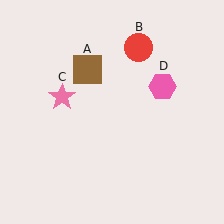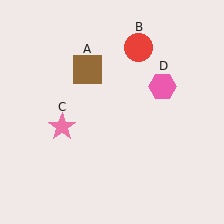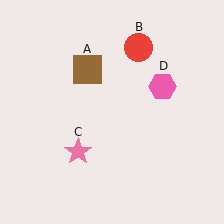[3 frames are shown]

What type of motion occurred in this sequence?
The pink star (object C) rotated counterclockwise around the center of the scene.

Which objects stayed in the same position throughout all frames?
Brown square (object A) and red circle (object B) and pink hexagon (object D) remained stationary.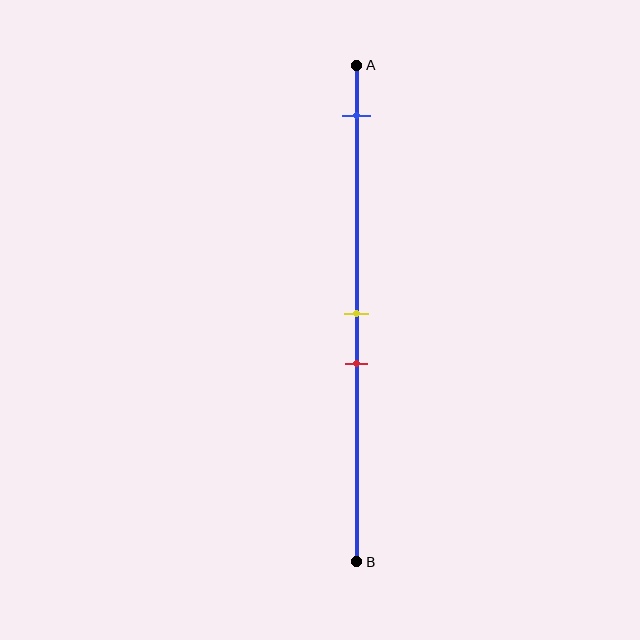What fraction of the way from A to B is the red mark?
The red mark is approximately 60% (0.6) of the way from A to B.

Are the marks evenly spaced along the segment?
No, the marks are not evenly spaced.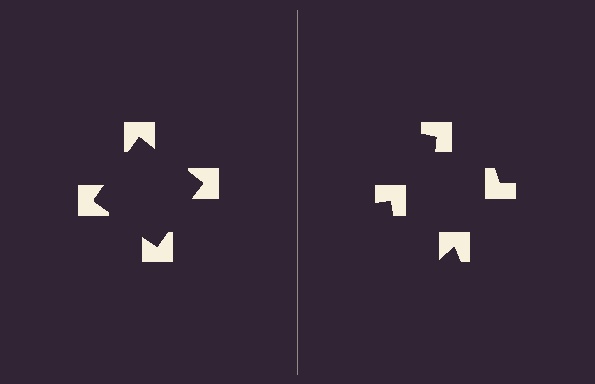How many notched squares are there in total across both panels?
8 — 4 on each side.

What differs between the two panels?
The notched squares are positioned identically on both sides; only the wedge orientations differ. On the left they align to a square; on the right they are misaligned.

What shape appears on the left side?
An illusory square.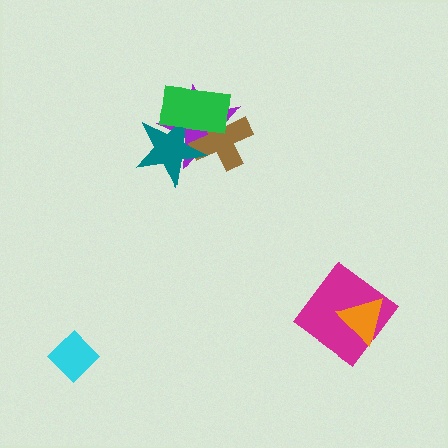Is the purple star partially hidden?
Yes, it is partially covered by another shape.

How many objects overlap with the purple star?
3 objects overlap with the purple star.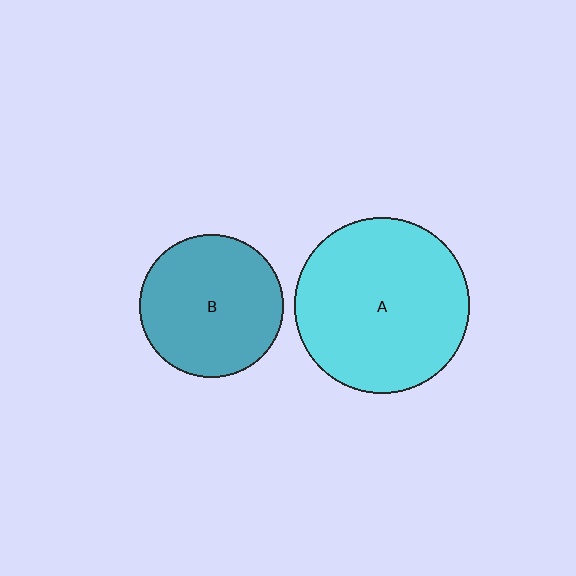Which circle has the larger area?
Circle A (cyan).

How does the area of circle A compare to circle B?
Approximately 1.5 times.